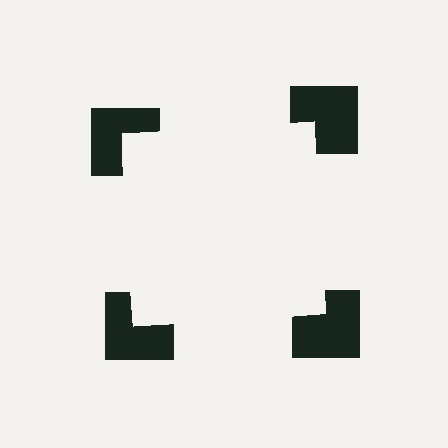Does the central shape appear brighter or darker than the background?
It typically appears slightly brighter than the background, even though no actual brightness change is drawn.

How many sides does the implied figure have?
4 sides.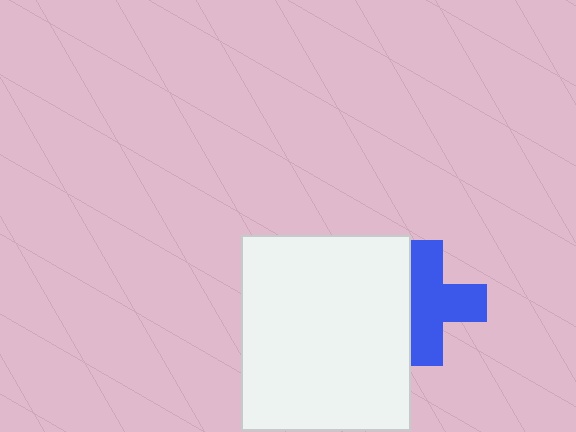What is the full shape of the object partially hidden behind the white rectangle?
The partially hidden object is a blue cross.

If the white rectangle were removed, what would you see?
You would see the complete blue cross.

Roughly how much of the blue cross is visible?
Most of it is visible (roughly 68%).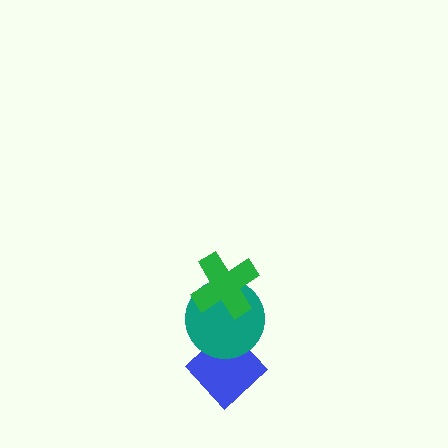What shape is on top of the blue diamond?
The teal circle is on top of the blue diamond.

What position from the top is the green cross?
The green cross is 1st from the top.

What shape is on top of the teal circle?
The green cross is on top of the teal circle.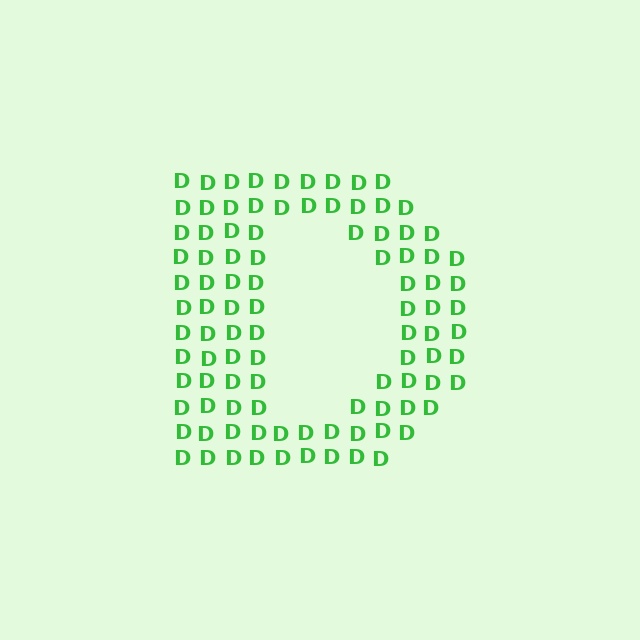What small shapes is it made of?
It is made of small letter D's.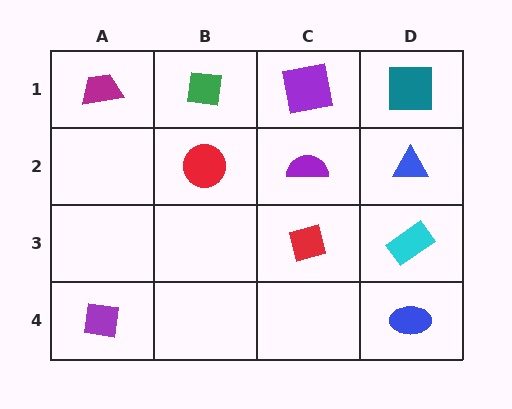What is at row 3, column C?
A red diamond.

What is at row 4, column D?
A blue ellipse.